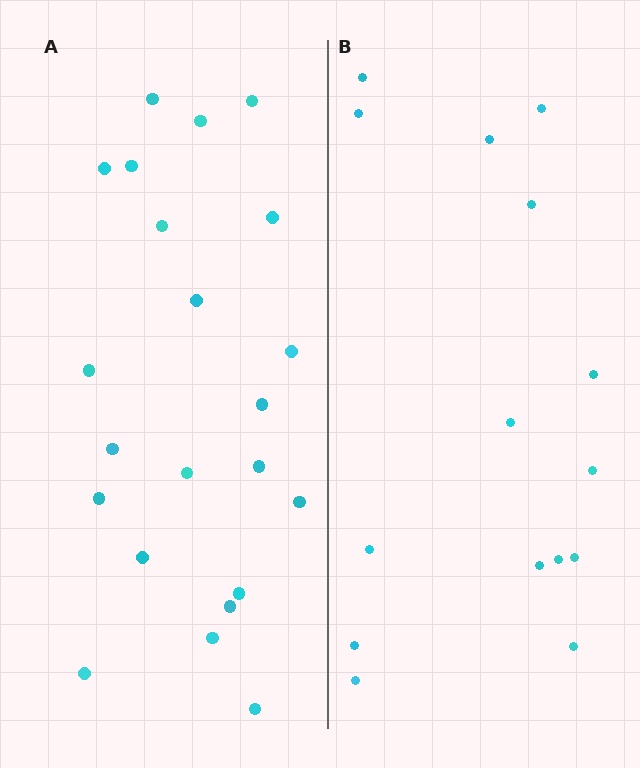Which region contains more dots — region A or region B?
Region A (the left region) has more dots.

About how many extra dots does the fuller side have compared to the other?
Region A has roughly 8 or so more dots than region B.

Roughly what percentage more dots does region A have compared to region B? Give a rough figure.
About 45% more.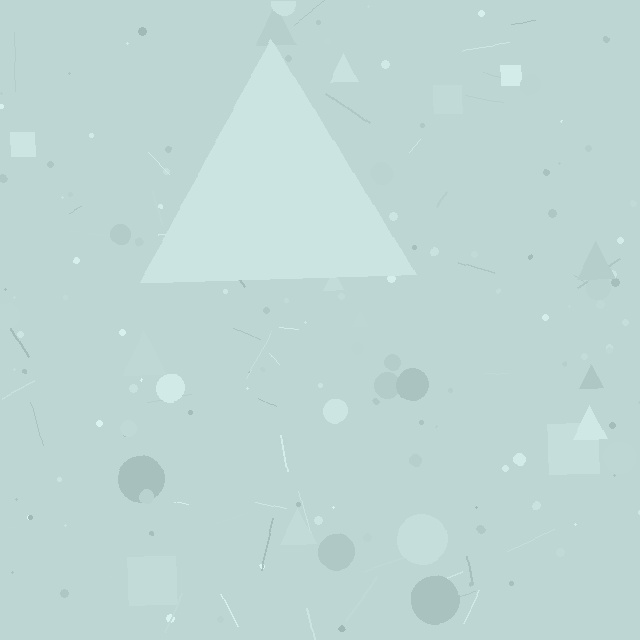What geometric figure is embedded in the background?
A triangle is embedded in the background.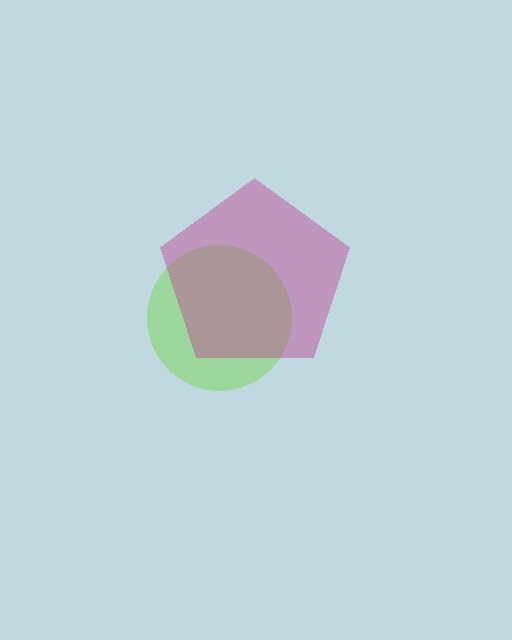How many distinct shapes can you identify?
There are 2 distinct shapes: a lime circle, a magenta pentagon.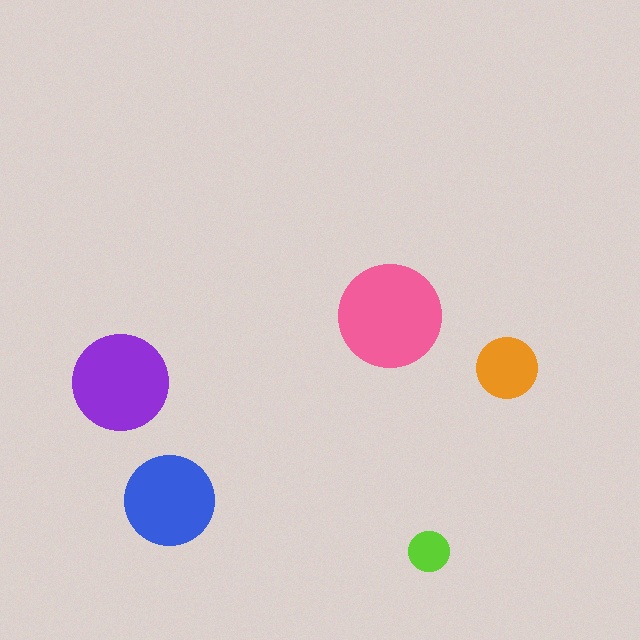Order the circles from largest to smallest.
the pink one, the purple one, the blue one, the orange one, the lime one.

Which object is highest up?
The pink circle is topmost.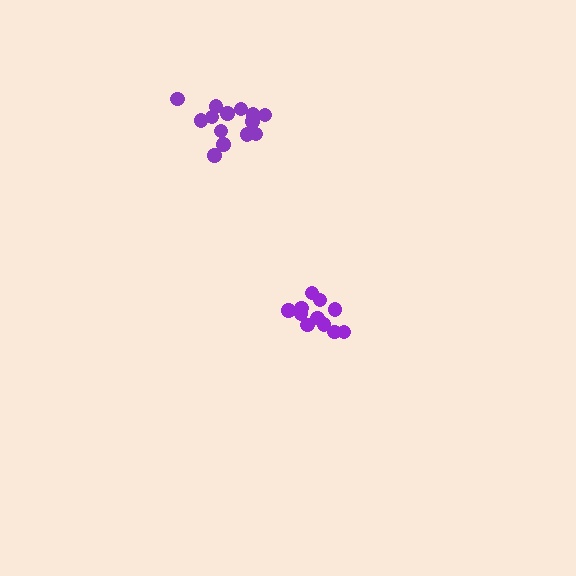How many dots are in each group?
Group 1: 11 dots, Group 2: 14 dots (25 total).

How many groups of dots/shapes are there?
There are 2 groups.